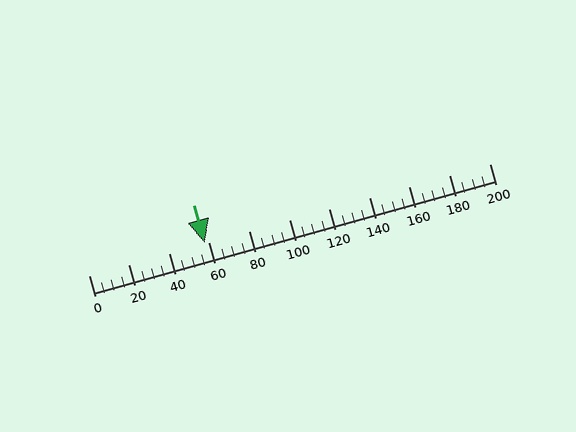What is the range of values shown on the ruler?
The ruler shows values from 0 to 200.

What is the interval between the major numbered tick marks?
The major tick marks are spaced 20 units apart.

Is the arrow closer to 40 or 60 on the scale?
The arrow is closer to 60.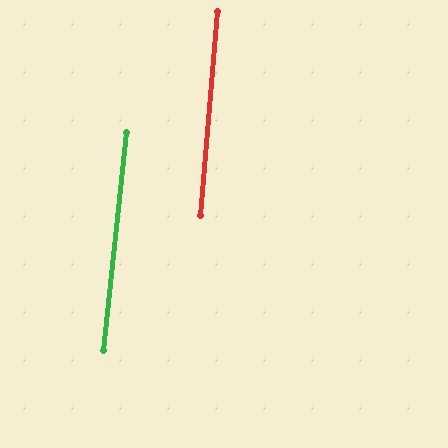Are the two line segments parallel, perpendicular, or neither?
Parallel — their directions differ by only 1.2°.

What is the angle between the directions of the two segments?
Approximately 1 degree.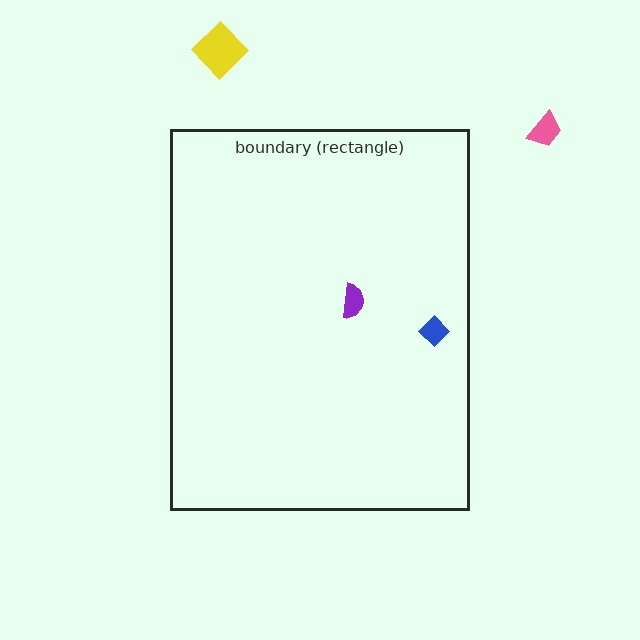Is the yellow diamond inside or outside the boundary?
Outside.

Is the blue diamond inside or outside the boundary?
Inside.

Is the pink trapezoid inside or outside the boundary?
Outside.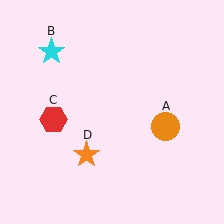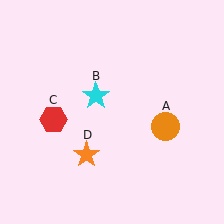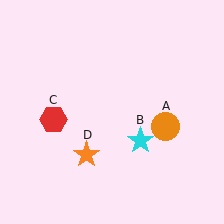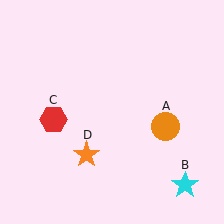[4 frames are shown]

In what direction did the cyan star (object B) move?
The cyan star (object B) moved down and to the right.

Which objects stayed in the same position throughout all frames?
Orange circle (object A) and red hexagon (object C) and orange star (object D) remained stationary.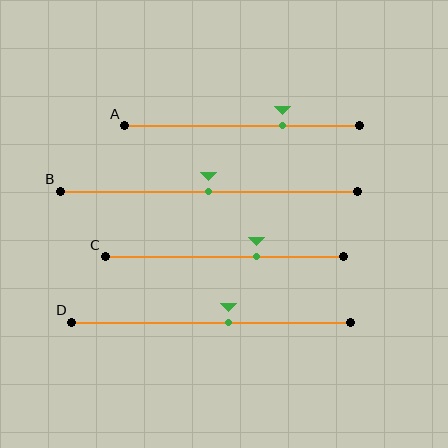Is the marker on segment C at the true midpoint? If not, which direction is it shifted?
No, the marker on segment C is shifted to the right by about 13% of the segment length.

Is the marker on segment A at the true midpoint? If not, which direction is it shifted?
No, the marker on segment A is shifted to the right by about 17% of the segment length.